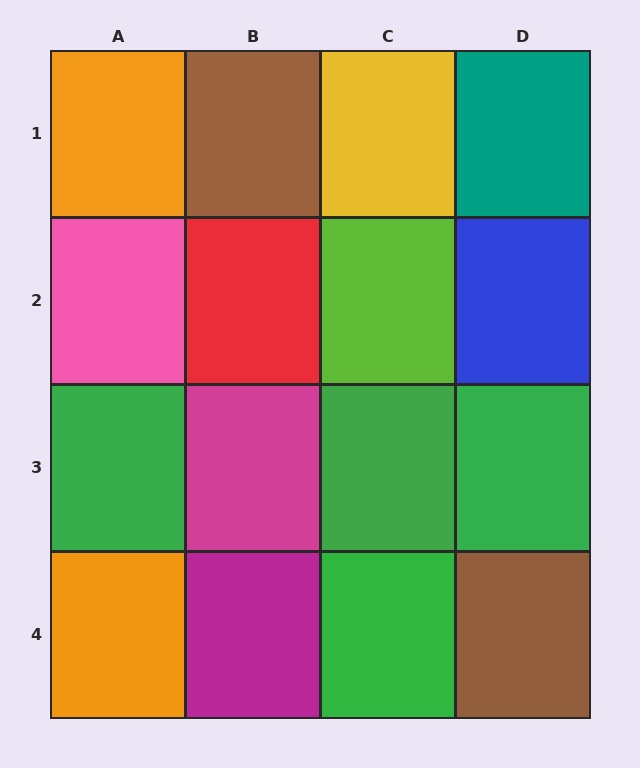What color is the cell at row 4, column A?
Orange.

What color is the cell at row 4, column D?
Brown.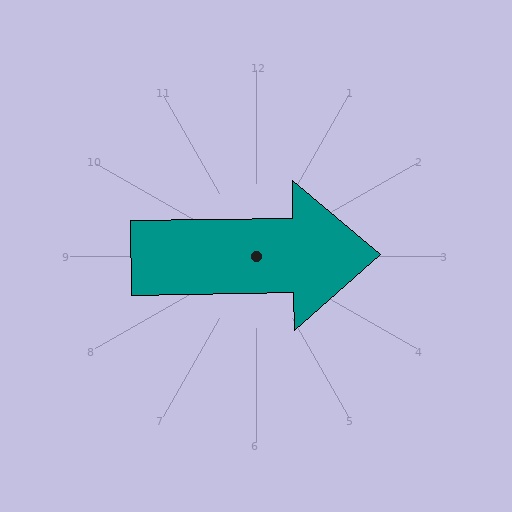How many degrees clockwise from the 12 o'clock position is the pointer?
Approximately 89 degrees.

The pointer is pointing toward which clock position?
Roughly 3 o'clock.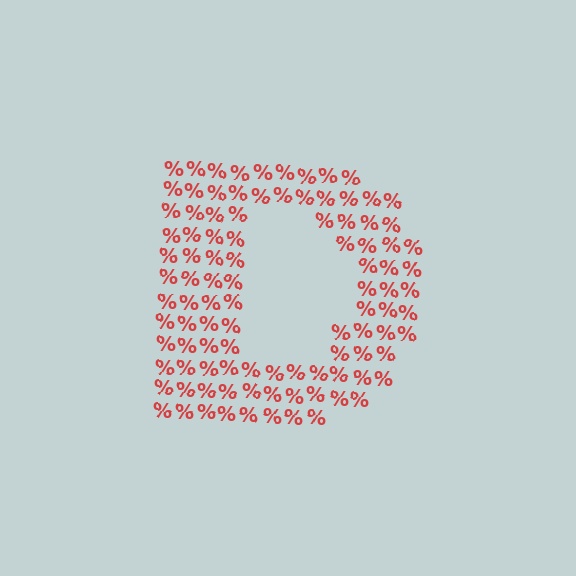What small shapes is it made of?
It is made of small percent signs.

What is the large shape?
The large shape is the letter D.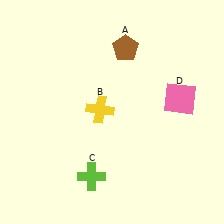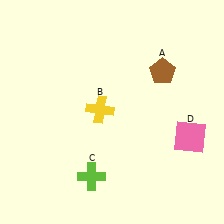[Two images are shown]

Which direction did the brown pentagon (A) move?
The brown pentagon (A) moved right.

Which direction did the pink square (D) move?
The pink square (D) moved down.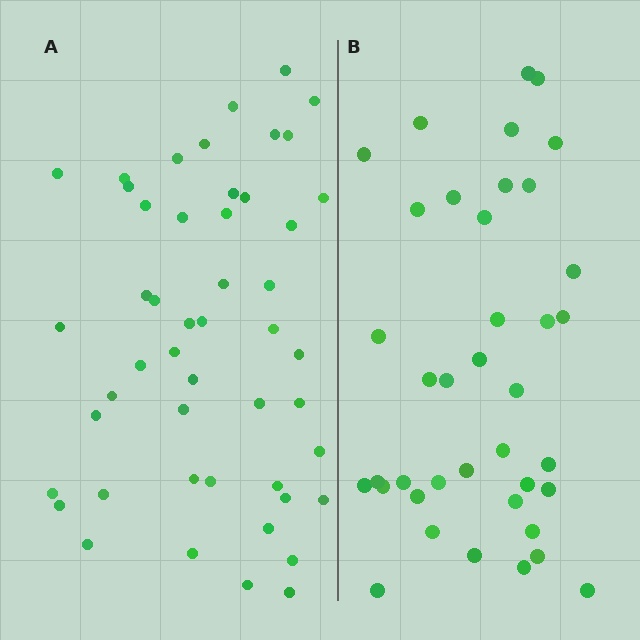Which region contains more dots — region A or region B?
Region A (the left region) has more dots.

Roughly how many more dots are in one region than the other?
Region A has roughly 10 or so more dots than region B.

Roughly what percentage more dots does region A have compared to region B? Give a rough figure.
About 25% more.